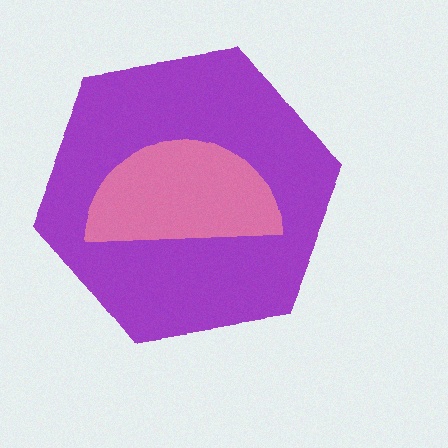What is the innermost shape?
The pink semicircle.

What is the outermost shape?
The purple hexagon.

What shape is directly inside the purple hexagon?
The pink semicircle.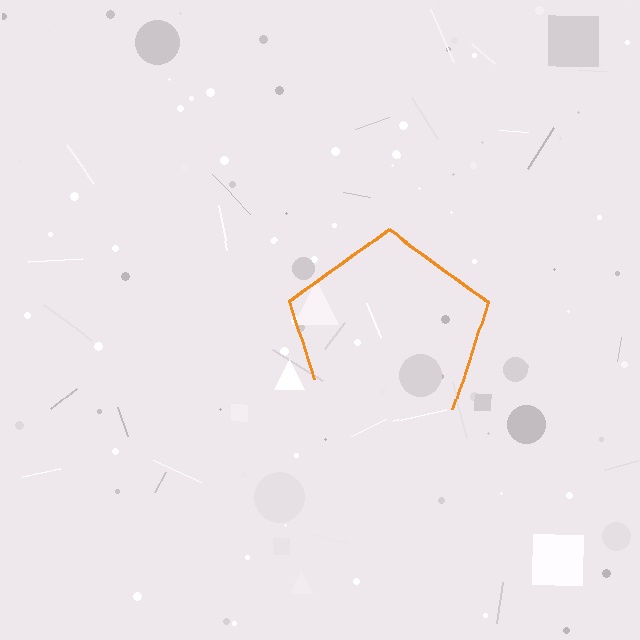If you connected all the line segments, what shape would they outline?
They would outline a pentagon.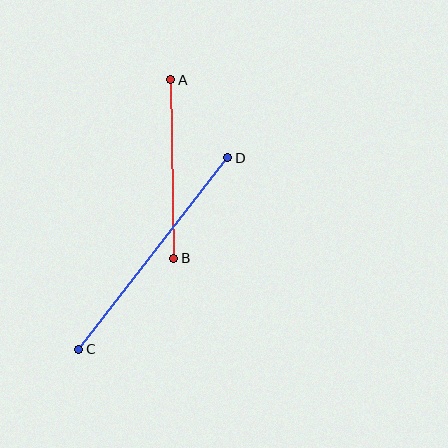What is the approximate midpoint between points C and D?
The midpoint is at approximately (153, 253) pixels.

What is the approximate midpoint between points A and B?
The midpoint is at approximately (172, 169) pixels.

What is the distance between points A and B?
The distance is approximately 179 pixels.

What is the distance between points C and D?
The distance is approximately 242 pixels.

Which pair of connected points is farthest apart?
Points C and D are farthest apart.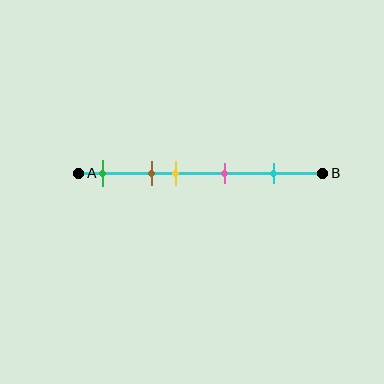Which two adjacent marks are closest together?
The brown and yellow marks are the closest adjacent pair.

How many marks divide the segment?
There are 5 marks dividing the segment.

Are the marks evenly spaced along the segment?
No, the marks are not evenly spaced.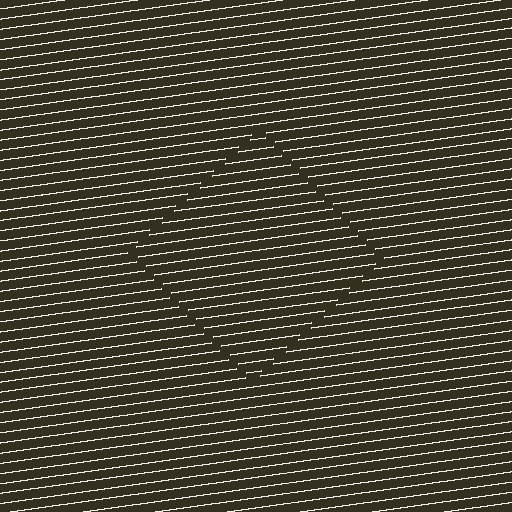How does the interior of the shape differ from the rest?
The interior of the shape contains the same grating, shifted by half a period — the contour is defined by the phase discontinuity where line-ends from the inner and outer gratings abut.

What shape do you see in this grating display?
An illusory square. The interior of the shape contains the same grating, shifted by half a period — the contour is defined by the phase discontinuity where line-ends from the inner and outer gratings abut.